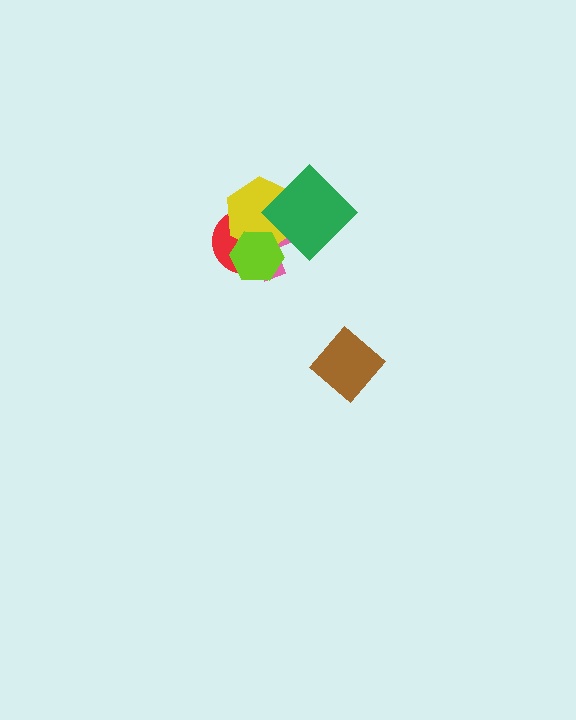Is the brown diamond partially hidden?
No, no other shape covers it.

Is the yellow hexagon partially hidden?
Yes, it is partially covered by another shape.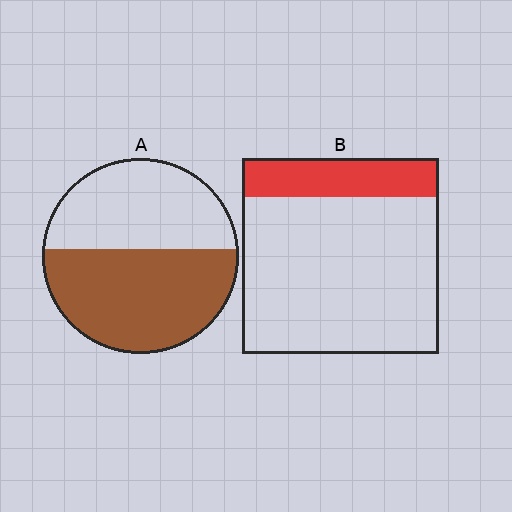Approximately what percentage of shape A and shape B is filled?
A is approximately 55% and B is approximately 20%.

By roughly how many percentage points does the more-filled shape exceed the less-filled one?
By roughly 35 percentage points (A over B).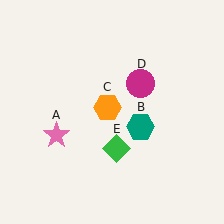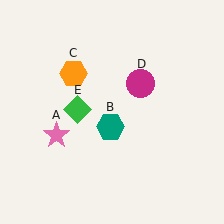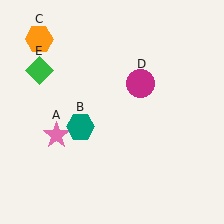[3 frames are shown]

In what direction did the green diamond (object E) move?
The green diamond (object E) moved up and to the left.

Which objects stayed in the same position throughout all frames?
Pink star (object A) and magenta circle (object D) remained stationary.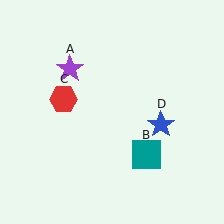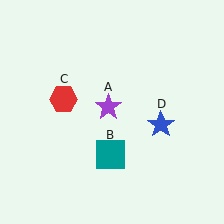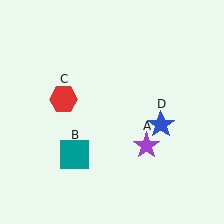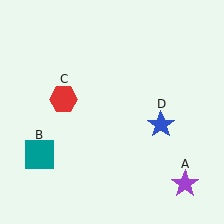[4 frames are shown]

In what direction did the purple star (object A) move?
The purple star (object A) moved down and to the right.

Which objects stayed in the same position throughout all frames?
Red hexagon (object C) and blue star (object D) remained stationary.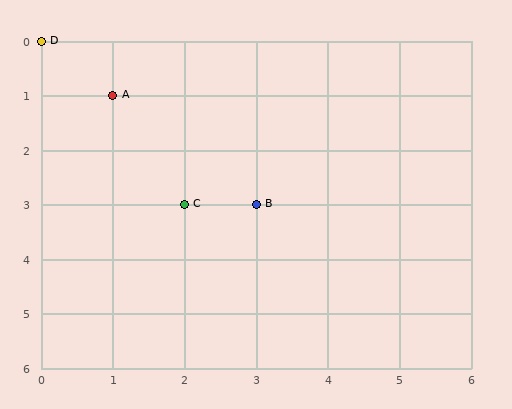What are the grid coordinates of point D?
Point D is at grid coordinates (0, 0).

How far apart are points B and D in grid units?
Points B and D are 3 columns and 3 rows apart (about 4.2 grid units diagonally).